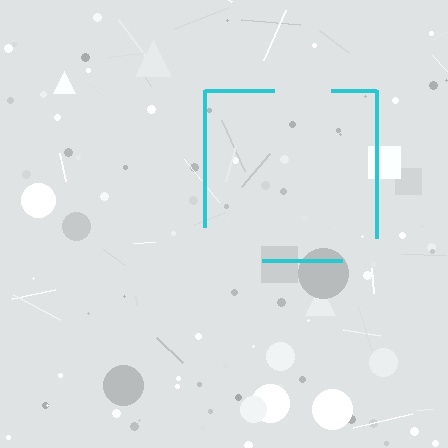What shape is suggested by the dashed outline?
The dashed outline suggests a square.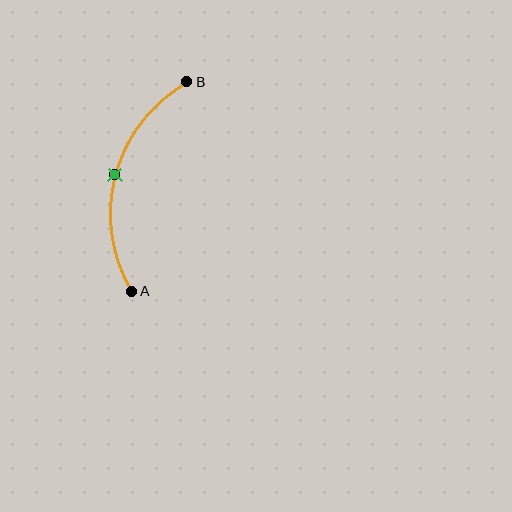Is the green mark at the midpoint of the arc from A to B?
Yes. The green mark lies on the arc at equal arc-length from both A and B — it is the arc midpoint.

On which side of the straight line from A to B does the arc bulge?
The arc bulges to the left of the straight line connecting A and B.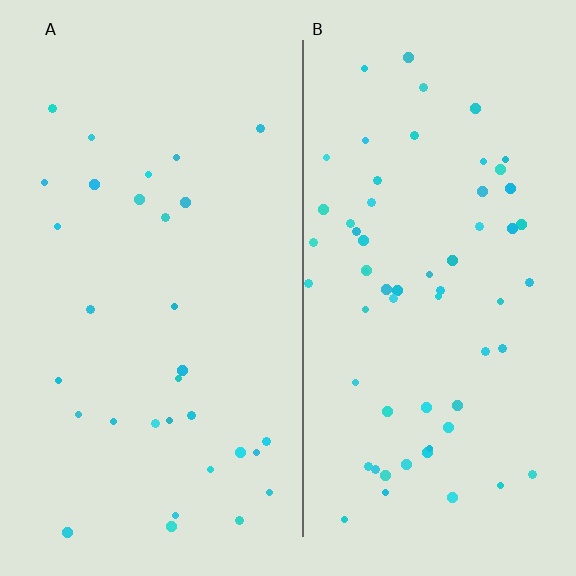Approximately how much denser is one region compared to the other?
Approximately 2.0× — region B over region A.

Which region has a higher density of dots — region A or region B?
B (the right).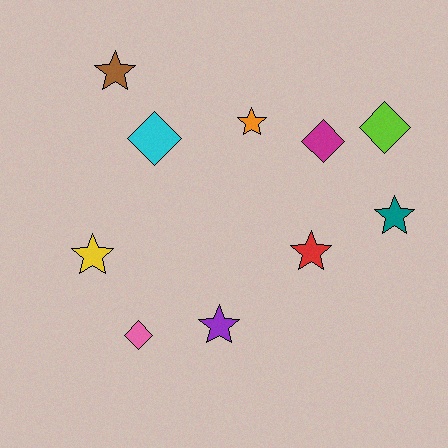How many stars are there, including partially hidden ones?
There are 6 stars.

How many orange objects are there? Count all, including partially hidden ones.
There is 1 orange object.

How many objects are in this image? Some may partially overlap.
There are 10 objects.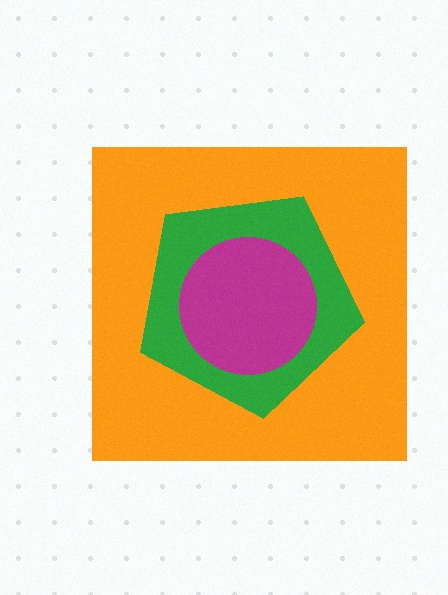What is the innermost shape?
The magenta circle.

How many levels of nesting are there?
3.